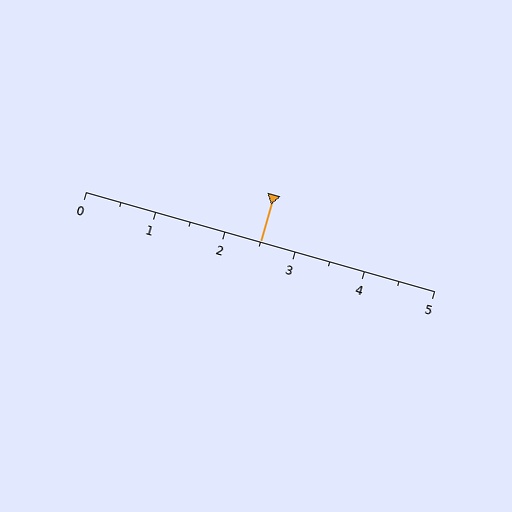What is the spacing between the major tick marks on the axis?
The major ticks are spaced 1 apart.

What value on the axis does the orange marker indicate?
The marker indicates approximately 2.5.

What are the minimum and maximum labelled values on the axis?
The axis runs from 0 to 5.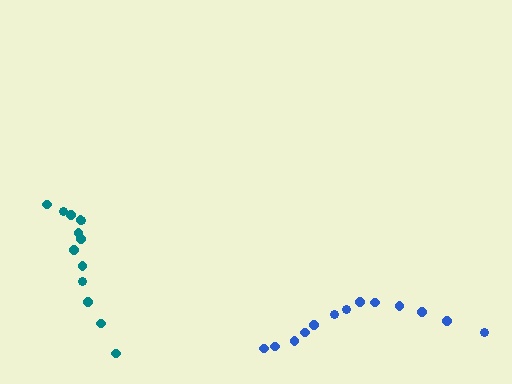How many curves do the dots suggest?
There are 2 distinct paths.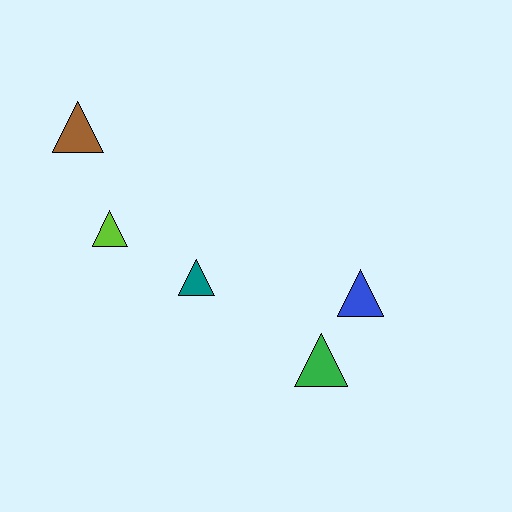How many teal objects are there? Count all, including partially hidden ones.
There is 1 teal object.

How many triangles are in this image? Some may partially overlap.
There are 5 triangles.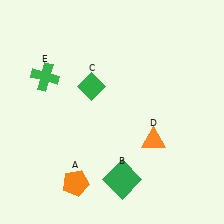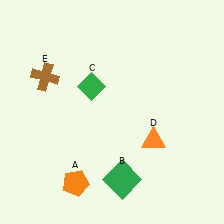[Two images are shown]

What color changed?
The cross (E) changed from green in Image 1 to brown in Image 2.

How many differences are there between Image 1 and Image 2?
There is 1 difference between the two images.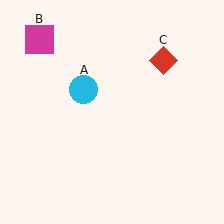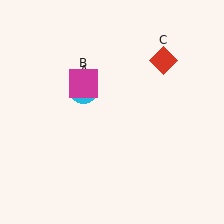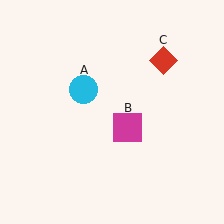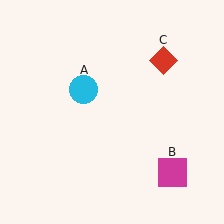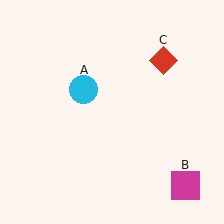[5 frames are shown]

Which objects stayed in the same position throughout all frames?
Cyan circle (object A) and red diamond (object C) remained stationary.